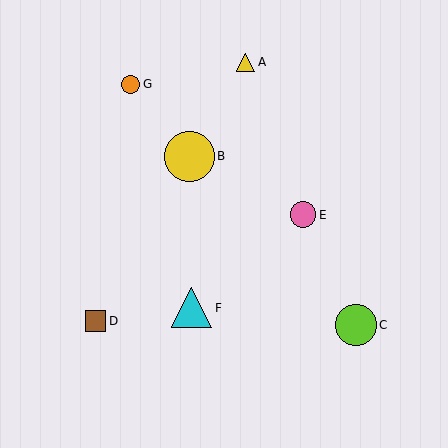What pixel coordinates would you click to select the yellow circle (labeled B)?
Click at (189, 156) to select the yellow circle B.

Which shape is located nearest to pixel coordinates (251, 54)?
The yellow triangle (labeled A) at (246, 62) is nearest to that location.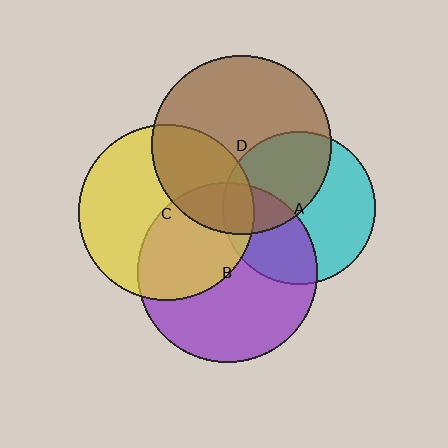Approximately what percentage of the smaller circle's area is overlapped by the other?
Approximately 20%.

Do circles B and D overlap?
Yes.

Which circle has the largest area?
Circle B (purple).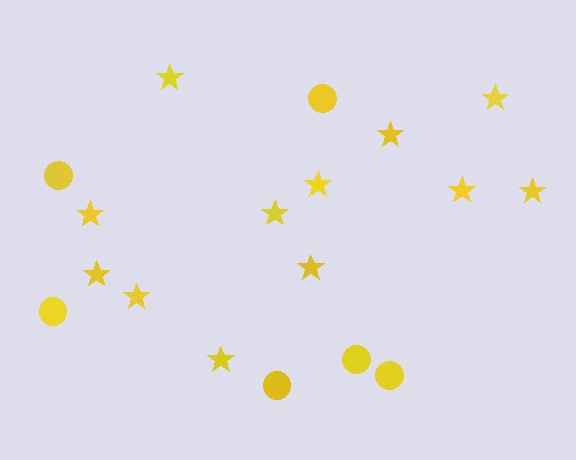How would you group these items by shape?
There are 2 groups: one group of circles (6) and one group of stars (12).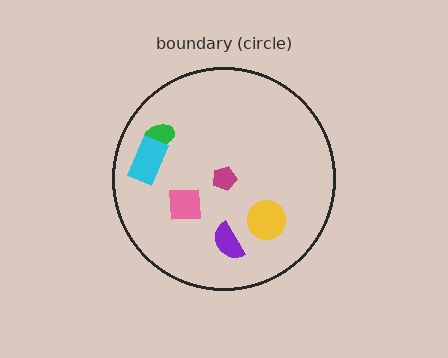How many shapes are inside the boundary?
6 inside, 0 outside.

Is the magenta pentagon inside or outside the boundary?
Inside.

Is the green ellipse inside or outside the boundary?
Inside.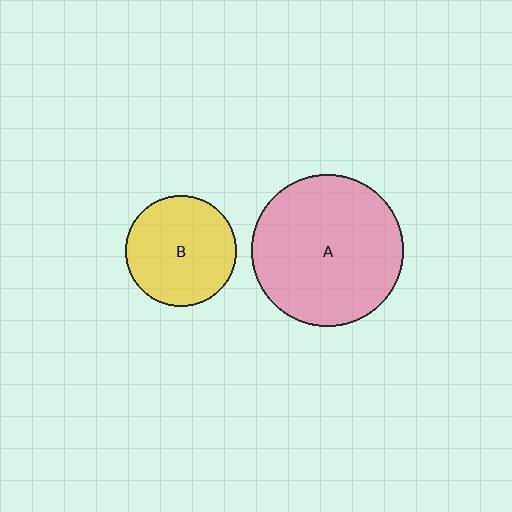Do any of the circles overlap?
No, none of the circles overlap.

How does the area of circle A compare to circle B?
Approximately 1.9 times.